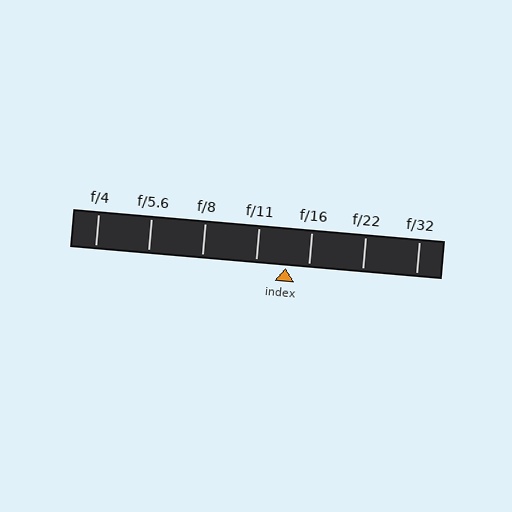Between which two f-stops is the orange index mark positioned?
The index mark is between f/11 and f/16.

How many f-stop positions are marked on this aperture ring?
There are 7 f-stop positions marked.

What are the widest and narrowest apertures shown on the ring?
The widest aperture shown is f/4 and the narrowest is f/32.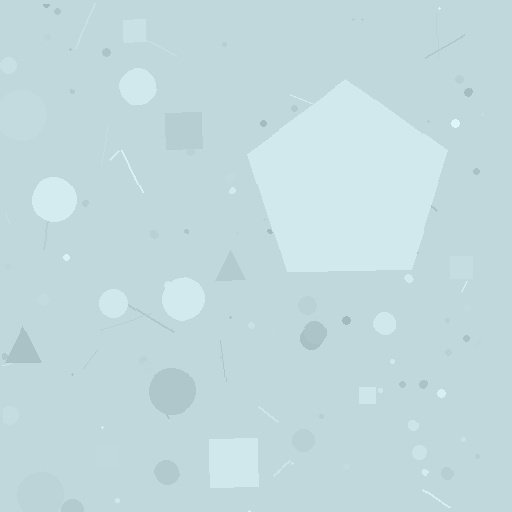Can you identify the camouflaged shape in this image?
The camouflaged shape is a pentagon.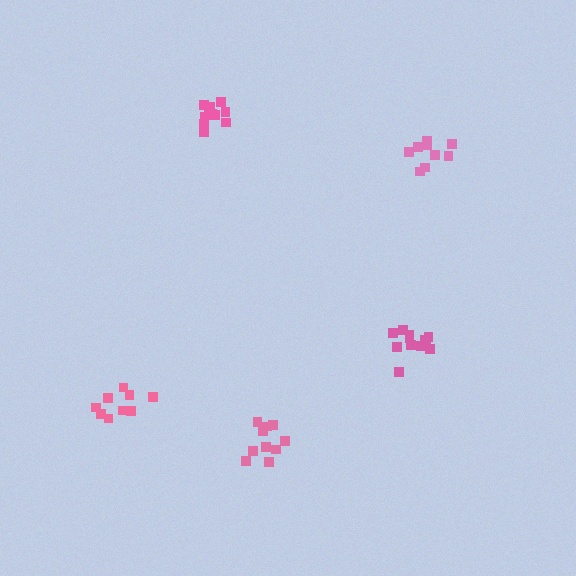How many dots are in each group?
Group 1: 11 dots, Group 2: 9 dots, Group 3: 9 dots, Group 4: 10 dots, Group 5: 12 dots (51 total).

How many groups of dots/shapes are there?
There are 5 groups.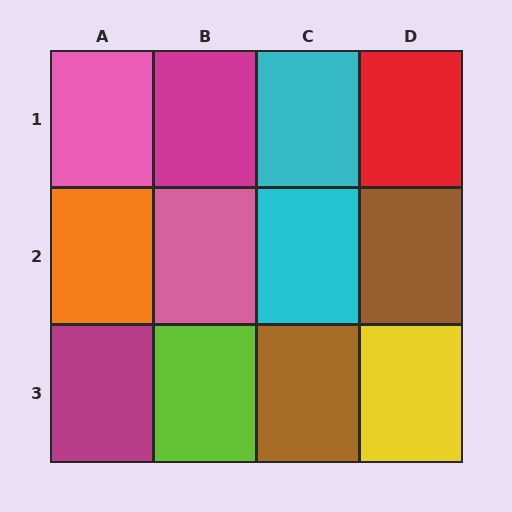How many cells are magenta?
2 cells are magenta.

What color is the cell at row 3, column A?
Magenta.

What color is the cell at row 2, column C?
Cyan.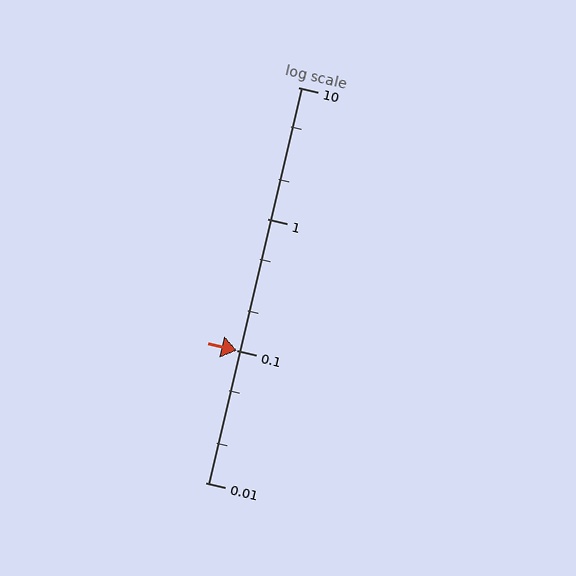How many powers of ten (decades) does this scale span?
The scale spans 3 decades, from 0.01 to 10.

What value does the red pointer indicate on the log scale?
The pointer indicates approximately 0.1.